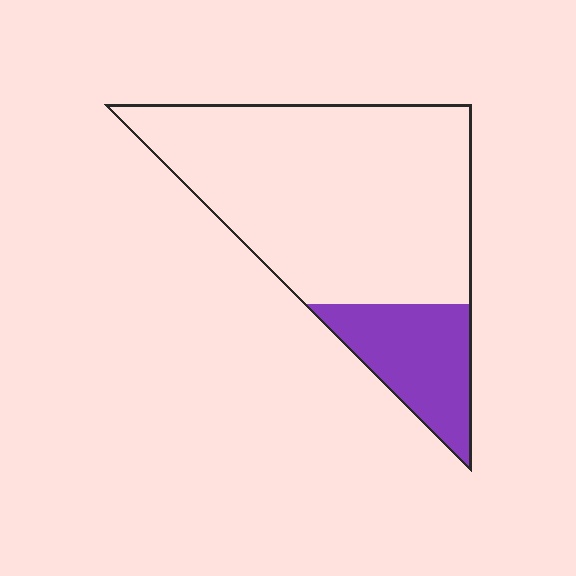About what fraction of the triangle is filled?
About one fifth (1/5).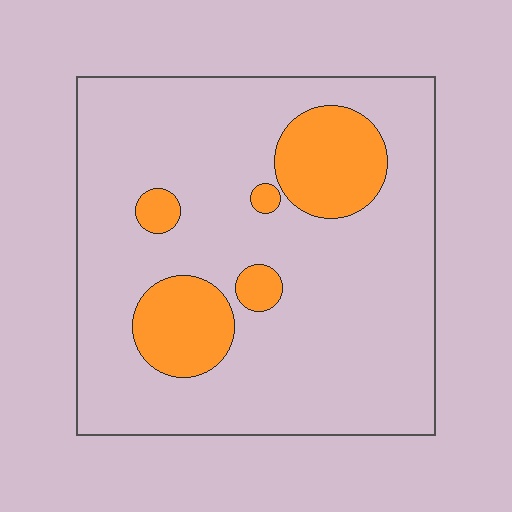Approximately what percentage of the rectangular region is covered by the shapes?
Approximately 20%.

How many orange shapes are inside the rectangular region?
5.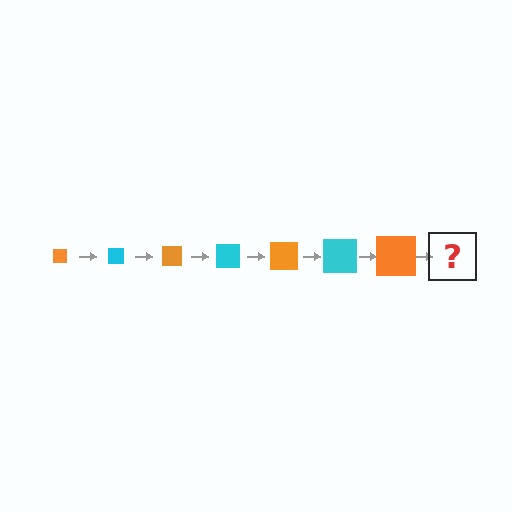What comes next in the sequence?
The next element should be a cyan square, larger than the previous one.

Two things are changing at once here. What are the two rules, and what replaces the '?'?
The two rules are that the square grows larger each step and the color cycles through orange and cyan. The '?' should be a cyan square, larger than the previous one.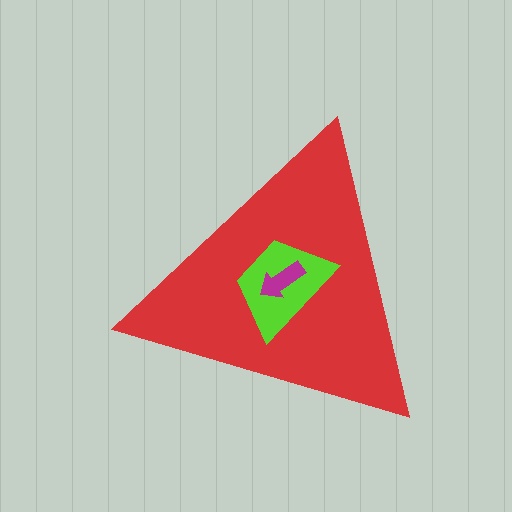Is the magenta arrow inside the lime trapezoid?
Yes.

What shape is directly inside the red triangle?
The lime trapezoid.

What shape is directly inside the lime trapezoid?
The magenta arrow.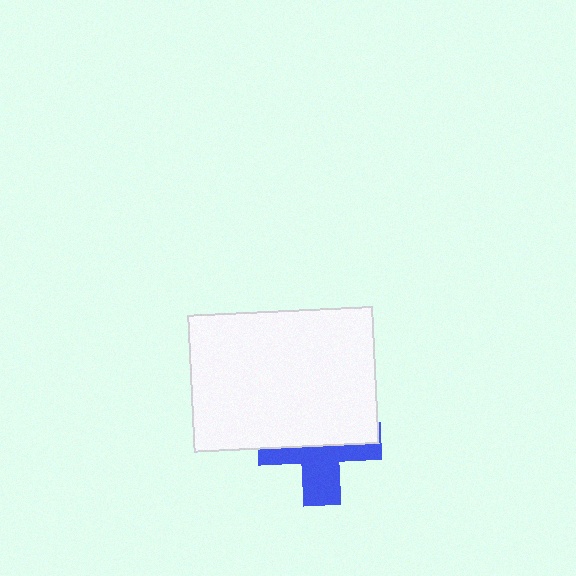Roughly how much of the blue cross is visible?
About half of it is visible (roughly 46%).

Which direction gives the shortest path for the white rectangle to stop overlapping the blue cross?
Moving up gives the shortest separation.